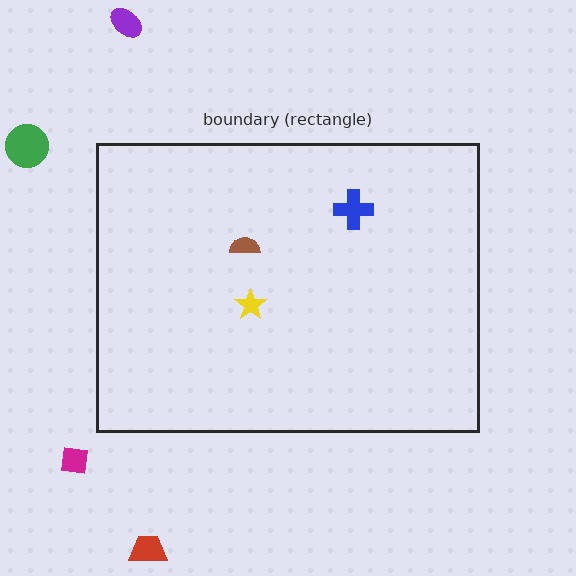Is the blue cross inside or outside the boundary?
Inside.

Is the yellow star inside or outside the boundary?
Inside.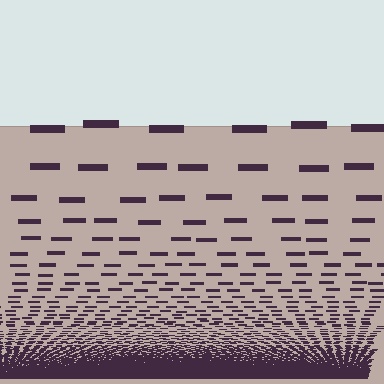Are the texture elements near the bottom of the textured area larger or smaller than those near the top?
Smaller. The gradient is inverted — elements near the bottom are smaller and denser.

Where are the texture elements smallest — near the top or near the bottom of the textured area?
Near the bottom.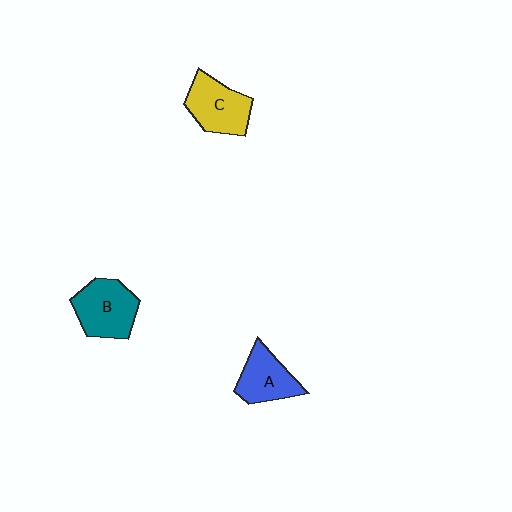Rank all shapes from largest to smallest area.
From largest to smallest: B (teal), C (yellow), A (blue).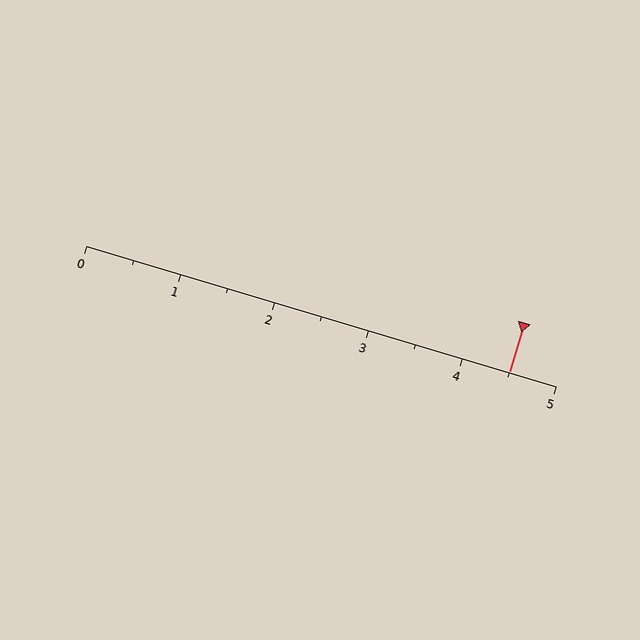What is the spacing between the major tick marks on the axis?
The major ticks are spaced 1 apart.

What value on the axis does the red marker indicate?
The marker indicates approximately 4.5.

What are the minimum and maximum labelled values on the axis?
The axis runs from 0 to 5.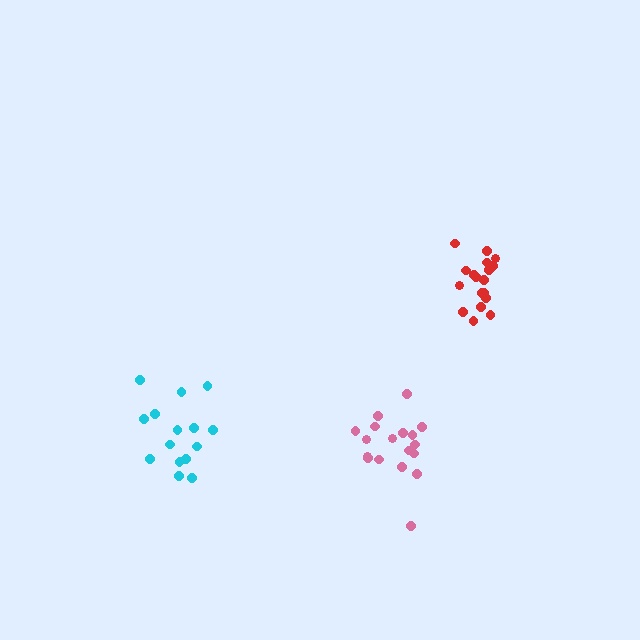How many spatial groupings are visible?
There are 3 spatial groupings.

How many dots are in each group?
Group 1: 18 dots, Group 2: 18 dots, Group 3: 15 dots (51 total).